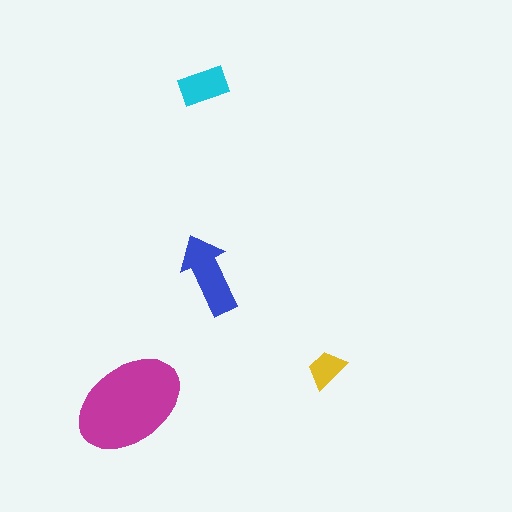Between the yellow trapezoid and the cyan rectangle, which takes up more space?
The cyan rectangle.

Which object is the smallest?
The yellow trapezoid.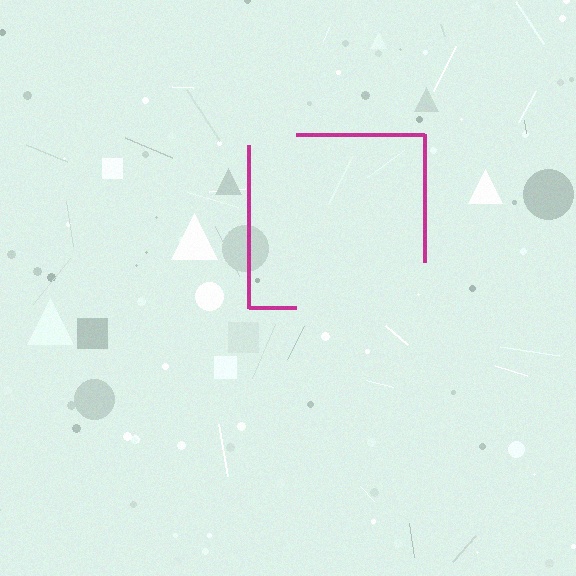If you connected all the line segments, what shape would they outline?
They would outline a square.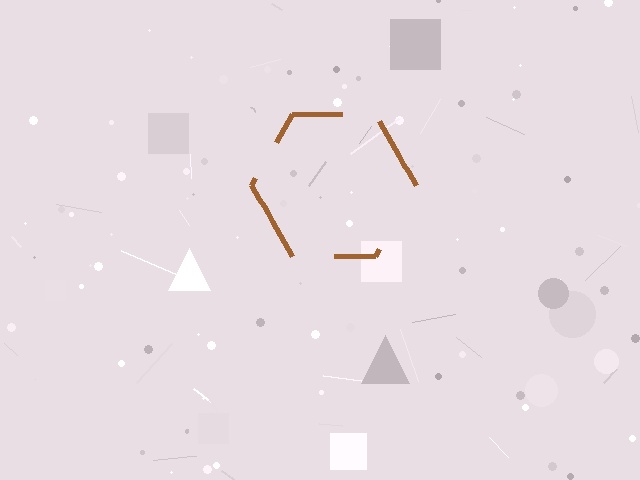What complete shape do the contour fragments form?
The contour fragments form a hexagon.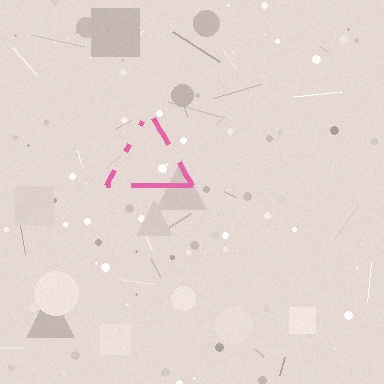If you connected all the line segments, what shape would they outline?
They would outline a triangle.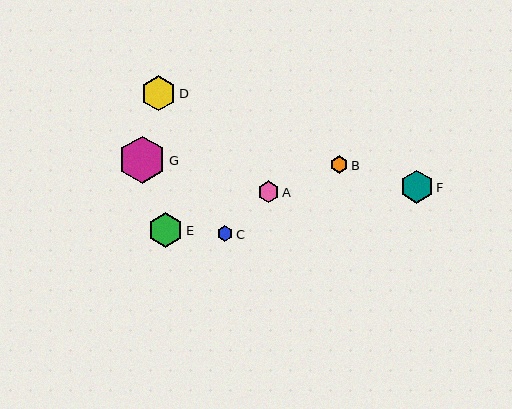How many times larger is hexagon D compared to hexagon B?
Hexagon D is approximately 2.0 times the size of hexagon B.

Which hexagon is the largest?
Hexagon G is the largest with a size of approximately 47 pixels.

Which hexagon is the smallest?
Hexagon C is the smallest with a size of approximately 16 pixels.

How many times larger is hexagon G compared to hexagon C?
Hexagon G is approximately 3.0 times the size of hexagon C.